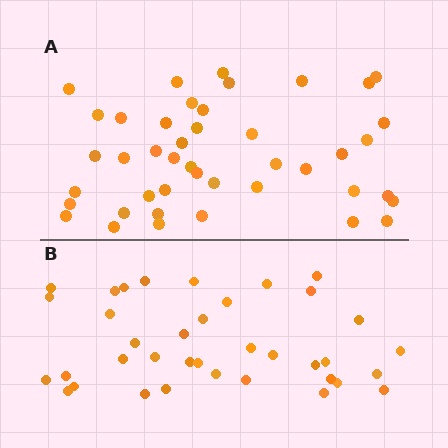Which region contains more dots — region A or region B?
Region A (the top region) has more dots.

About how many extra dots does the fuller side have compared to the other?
Region A has about 6 more dots than region B.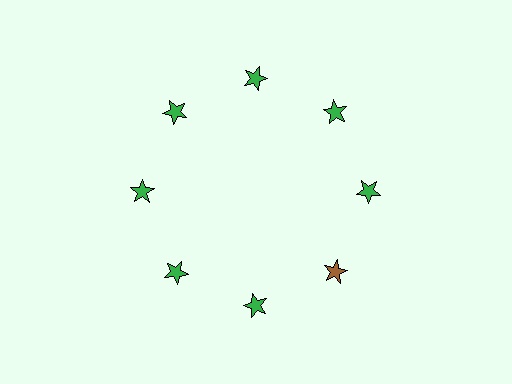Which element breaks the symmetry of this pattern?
The brown star at roughly the 4 o'clock position breaks the symmetry. All other shapes are green stars.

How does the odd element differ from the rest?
It has a different color: brown instead of green.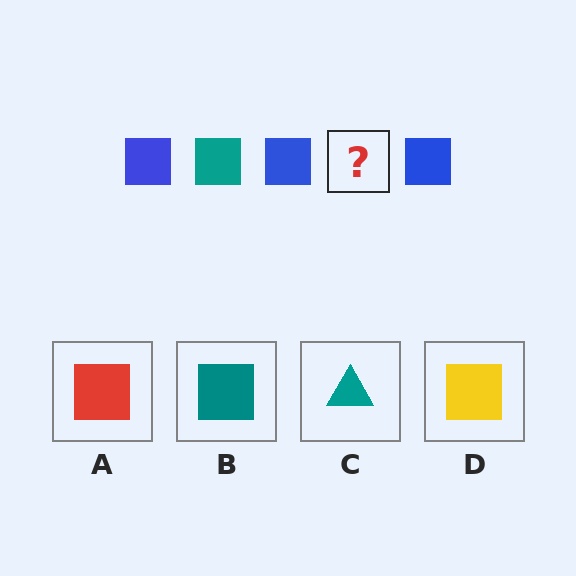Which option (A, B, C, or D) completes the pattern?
B.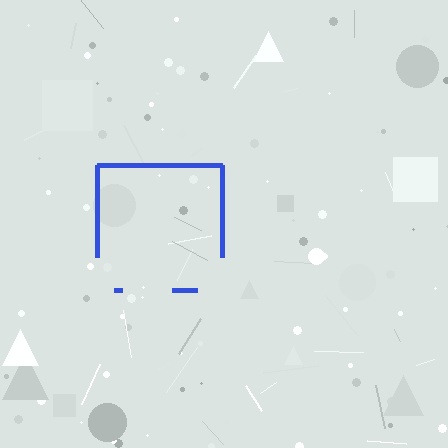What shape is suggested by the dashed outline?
The dashed outline suggests a square.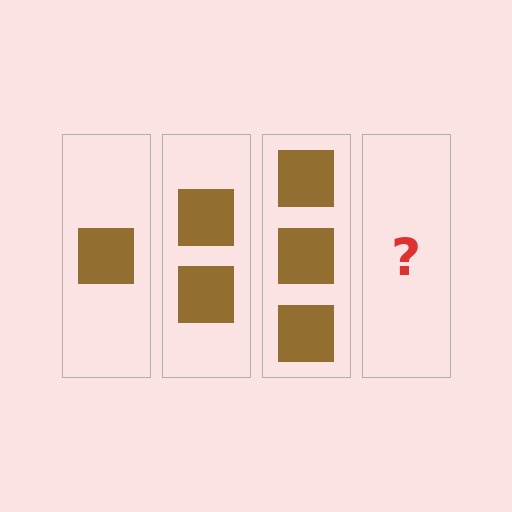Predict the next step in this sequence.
The next step is 4 squares.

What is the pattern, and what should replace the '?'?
The pattern is that each step adds one more square. The '?' should be 4 squares.